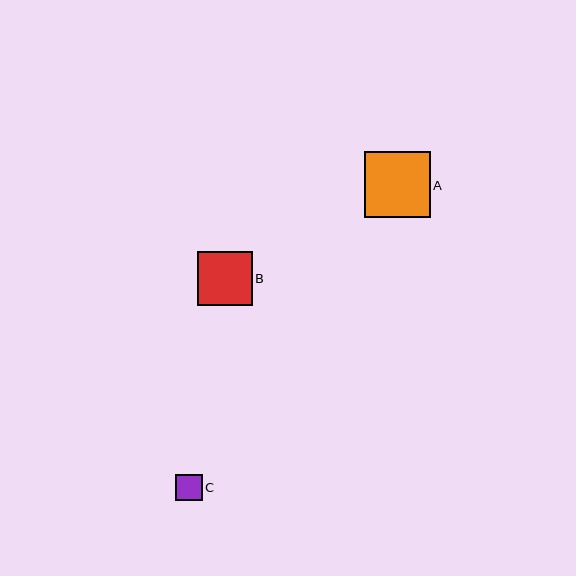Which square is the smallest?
Square C is the smallest with a size of approximately 26 pixels.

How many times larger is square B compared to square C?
Square B is approximately 2.1 times the size of square C.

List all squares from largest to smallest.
From largest to smallest: A, B, C.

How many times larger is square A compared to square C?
Square A is approximately 2.5 times the size of square C.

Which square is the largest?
Square A is the largest with a size of approximately 66 pixels.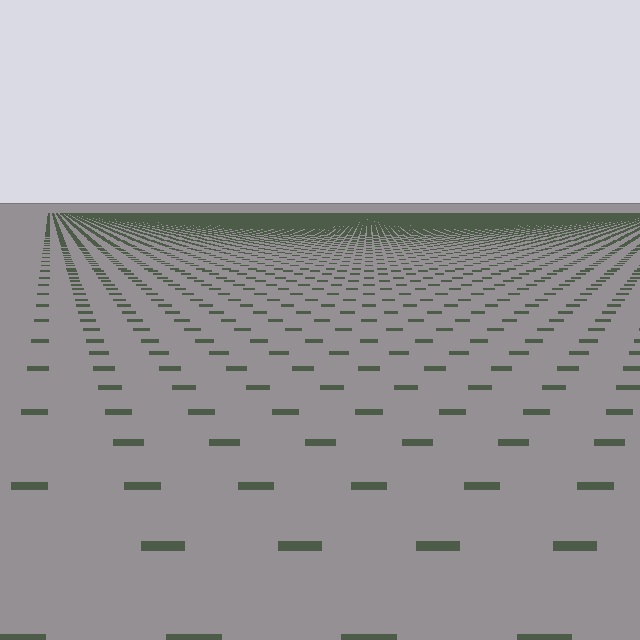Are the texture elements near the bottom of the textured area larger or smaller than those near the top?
Larger. Near the bottom, elements are closer to the viewer and appear at a bigger on-screen size.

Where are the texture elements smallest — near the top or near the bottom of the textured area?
Near the top.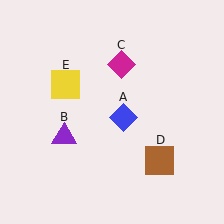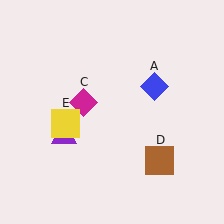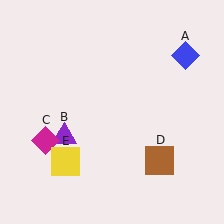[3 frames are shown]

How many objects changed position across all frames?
3 objects changed position: blue diamond (object A), magenta diamond (object C), yellow square (object E).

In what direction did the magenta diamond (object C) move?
The magenta diamond (object C) moved down and to the left.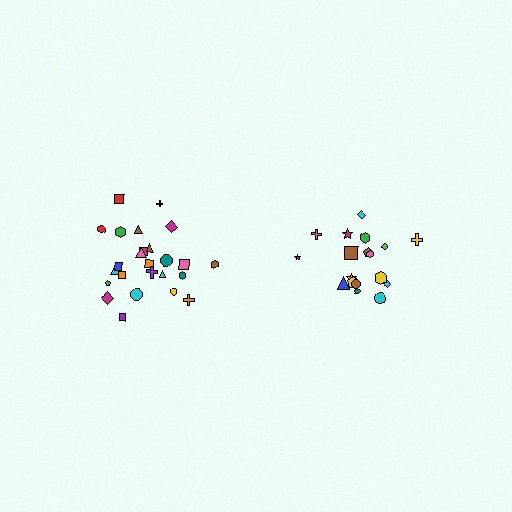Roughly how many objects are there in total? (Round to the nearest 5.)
Roughly 45 objects in total.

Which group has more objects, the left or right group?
The left group.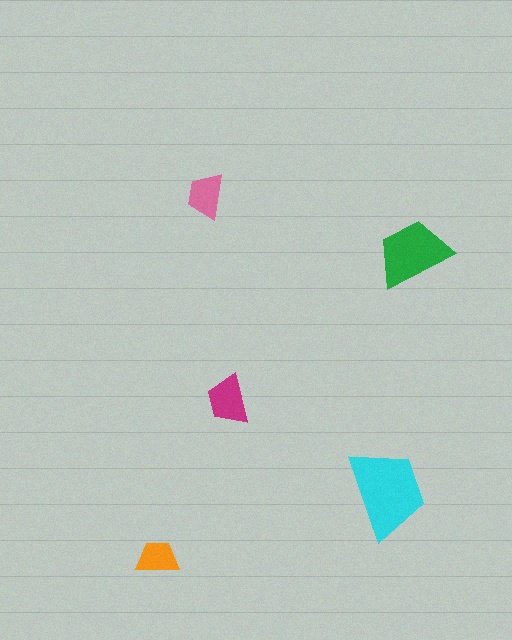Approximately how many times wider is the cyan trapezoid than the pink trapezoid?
About 2 times wider.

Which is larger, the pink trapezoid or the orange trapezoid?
The pink one.